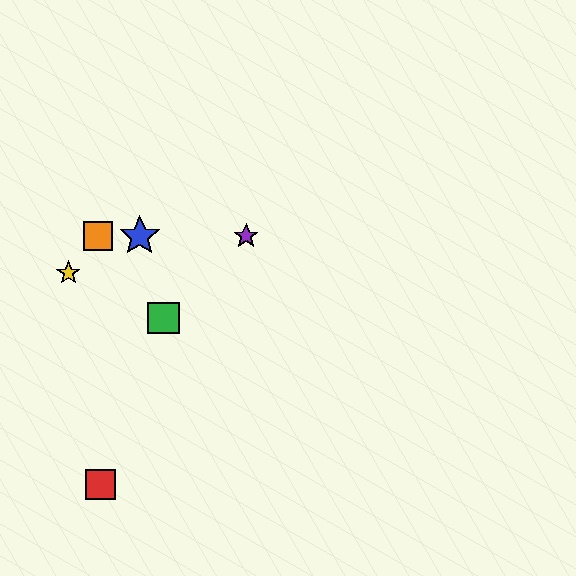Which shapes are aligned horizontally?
The blue star, the purple star, the orange square are aligned horizontally.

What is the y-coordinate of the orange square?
The orange square is at y≈236.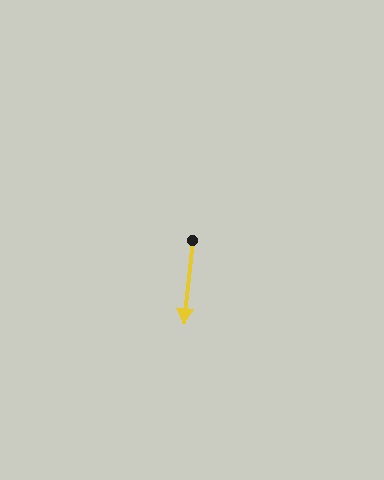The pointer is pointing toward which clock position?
Roughly 6 o'clock.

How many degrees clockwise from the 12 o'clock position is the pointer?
Approximately 186 degrees.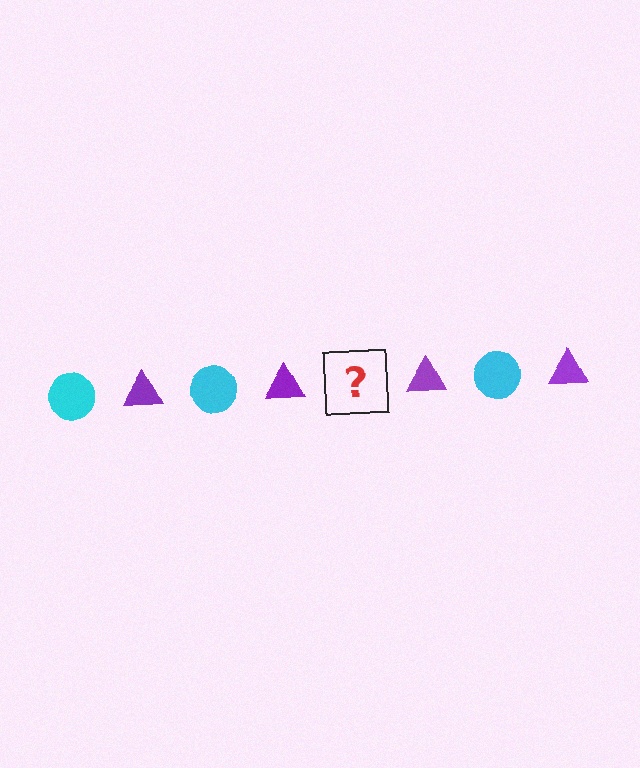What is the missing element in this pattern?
The missing element is a cyan circle.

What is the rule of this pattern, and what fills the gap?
The rule is that the pattern alternates between cyan circle and purple triangle. The gap should be filled with a cyan circle.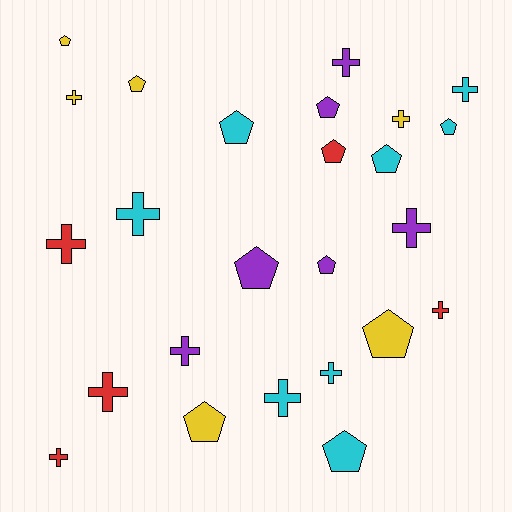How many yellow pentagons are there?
There are 4 yellow pentagons.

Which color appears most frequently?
Cyan, with 8 objects.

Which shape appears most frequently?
Cross, with 13 objects.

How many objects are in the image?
There are 25 objects.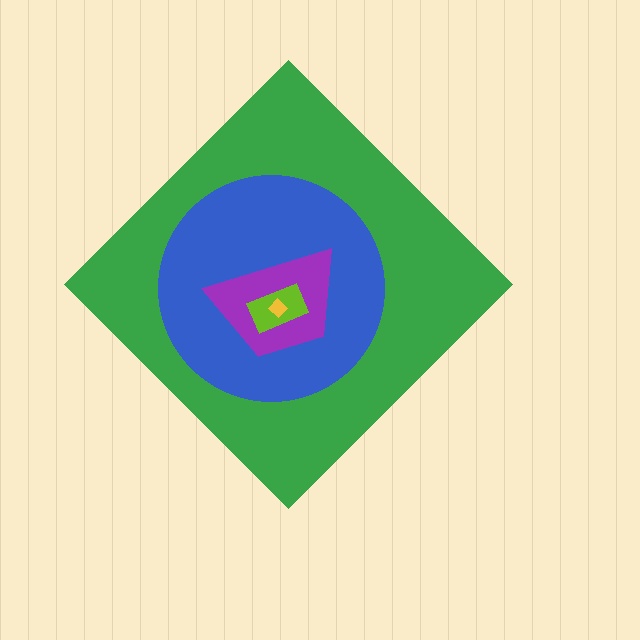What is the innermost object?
The yellow diamond.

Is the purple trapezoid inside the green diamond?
Yes.